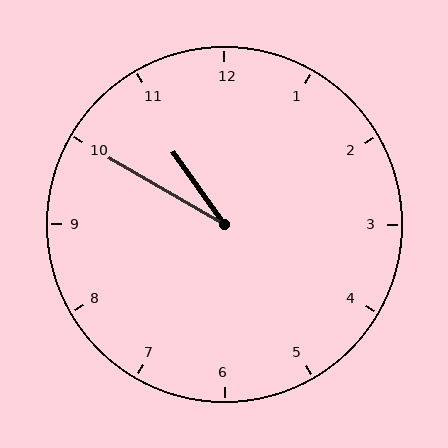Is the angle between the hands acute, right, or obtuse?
It is acute.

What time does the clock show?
10:50.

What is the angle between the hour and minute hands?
Approximately 25 degrees.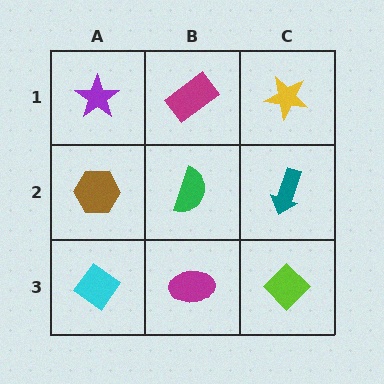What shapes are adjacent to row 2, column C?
A yellow star (row 1, column C), a lime diamond (row 3, column C), a green semicircle (row 2, column B).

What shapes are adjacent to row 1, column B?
A green semicircle (row 2, column B), a purple star (row 1, column A), a yellow star (row 1, column C).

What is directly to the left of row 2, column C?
A green semicircle.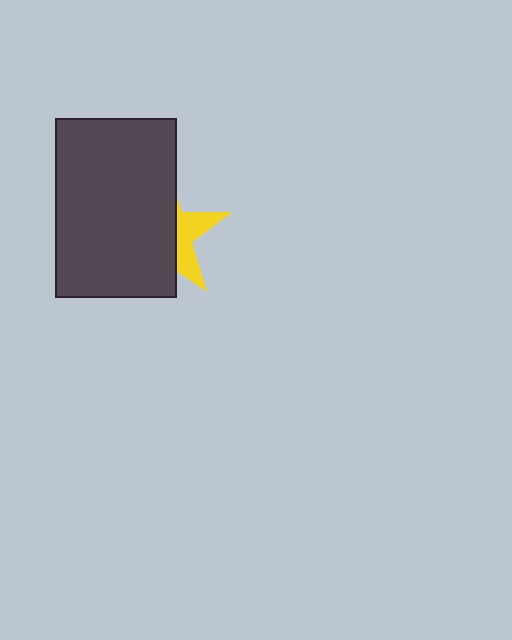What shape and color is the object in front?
The object in front is a dark gray rectangle.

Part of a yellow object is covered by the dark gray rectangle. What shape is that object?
It is a star.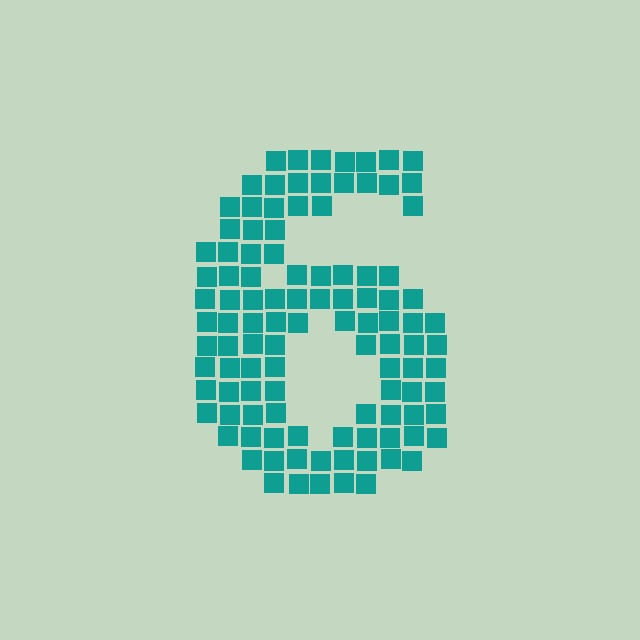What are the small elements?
The small elements are squares.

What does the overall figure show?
The overall figure shows the digit 6.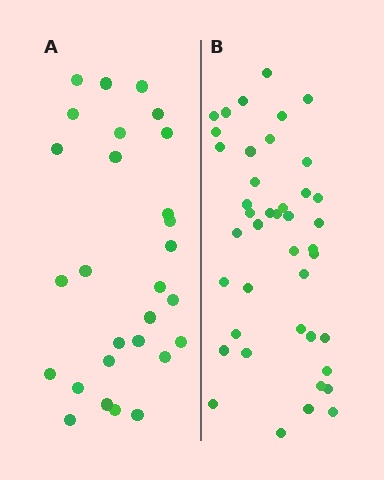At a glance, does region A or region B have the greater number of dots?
Region B (the right region) has more dots.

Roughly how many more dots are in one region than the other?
Region B has approximately 15 more dots than region A.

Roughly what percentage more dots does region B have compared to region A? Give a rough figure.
About 50% more.